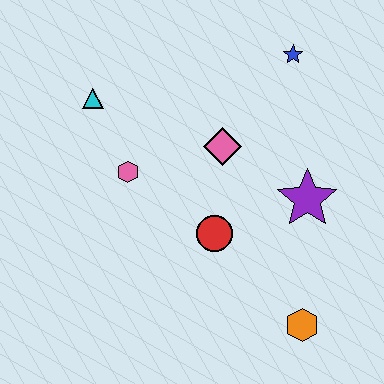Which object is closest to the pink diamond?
The red circle is closest to the pink diamond.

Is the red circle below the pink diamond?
Yes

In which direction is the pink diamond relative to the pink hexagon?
The pink diamond is to the right of the pink hexagon.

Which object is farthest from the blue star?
The orange hexagon is farthest from the blue star.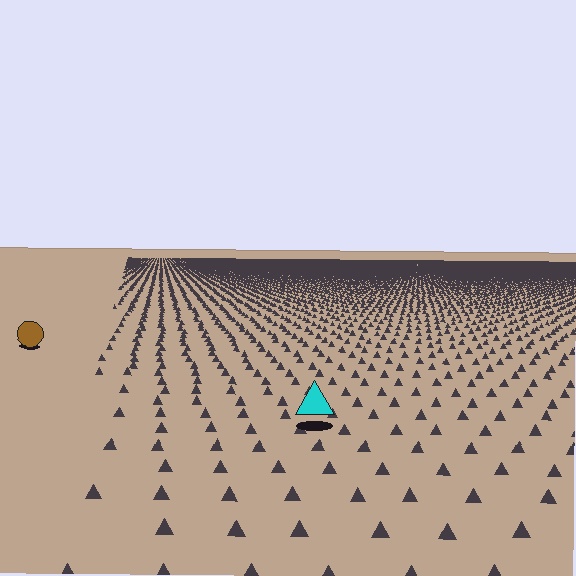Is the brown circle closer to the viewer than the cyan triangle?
No. The cyan triangle is closer — you can tell from the texture gradient: the ground texture is coarser near it.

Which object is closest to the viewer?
The cyan triangle is closest. The texture marks near it are larger and more spread out.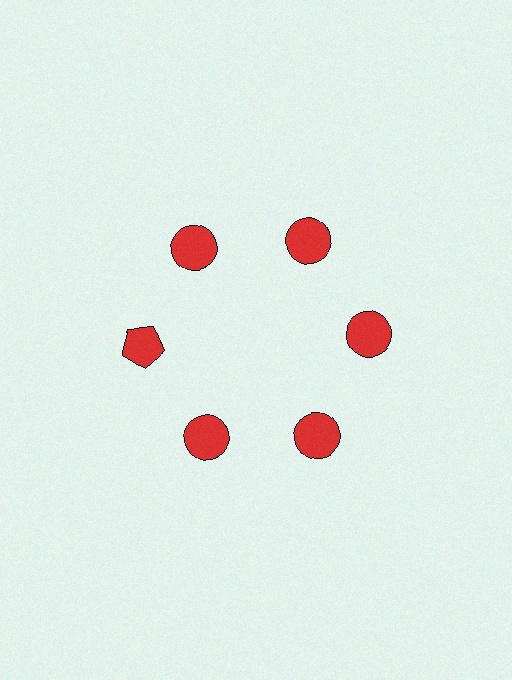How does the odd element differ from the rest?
It has a different shape: pentagon instead of circle.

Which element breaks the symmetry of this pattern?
The red pentagon at roughly the 9 o'clock position breaks the symmetry. All other shapes are red circles.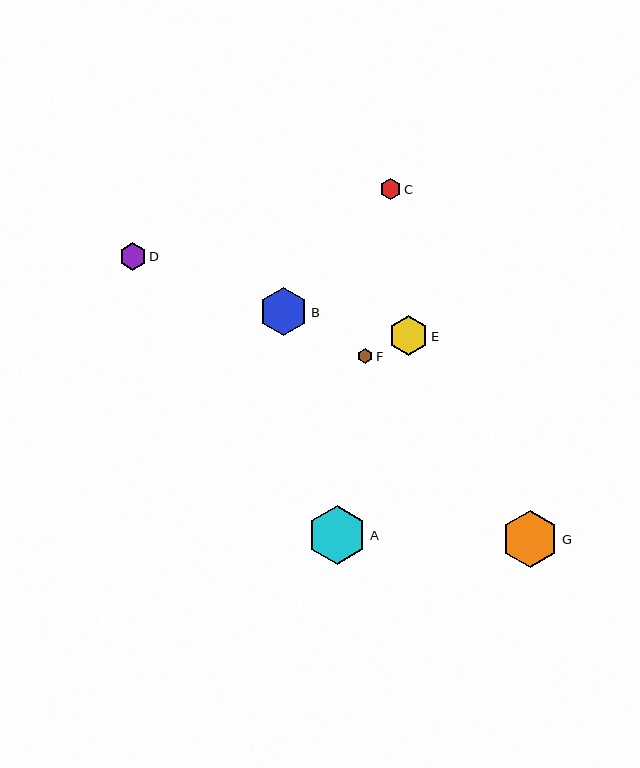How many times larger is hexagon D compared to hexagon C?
Hexagon D is approximately 1.3 times the size of hexagon C.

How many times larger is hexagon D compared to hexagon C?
Hexagon D is approximately 1.3 times the size of hexagon C.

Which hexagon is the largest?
Hexagon A is the largest with a size of approximately 59 pixels.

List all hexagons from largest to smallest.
From largest to smallest: A, G, B, E, D, C, F.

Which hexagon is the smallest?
Hexagon F is the smallest with a size of approximately 15 pixels.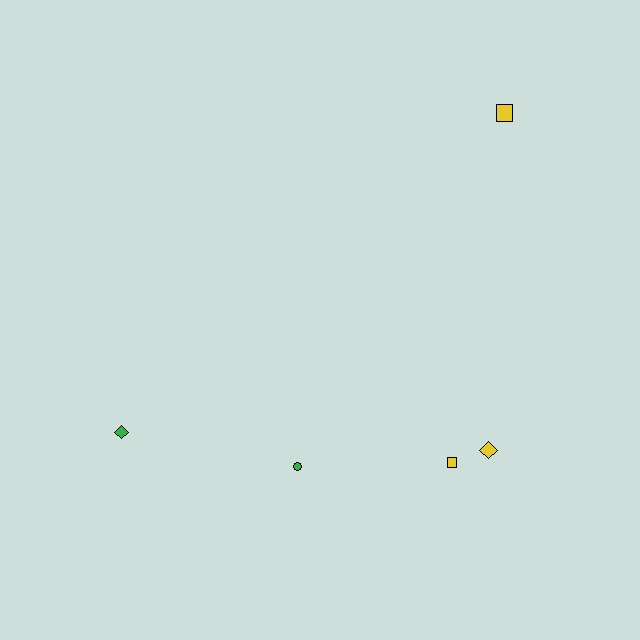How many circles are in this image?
There is 1 circle.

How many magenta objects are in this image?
There are no magenta objects.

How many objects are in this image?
There are 5 objects.